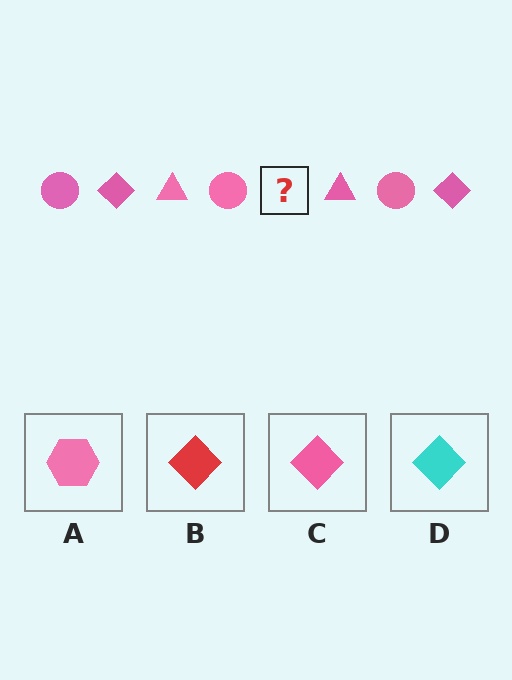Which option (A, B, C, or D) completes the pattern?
C.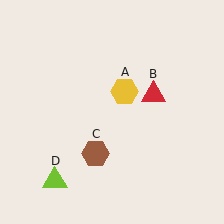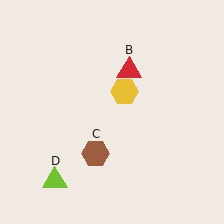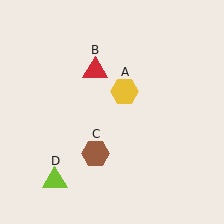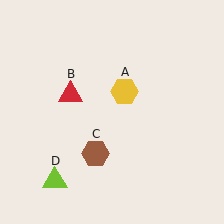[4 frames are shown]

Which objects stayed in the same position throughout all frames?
Yellow hexagon (object A) and brown hexagon (object C) and lime triangle (object D) remained stationary.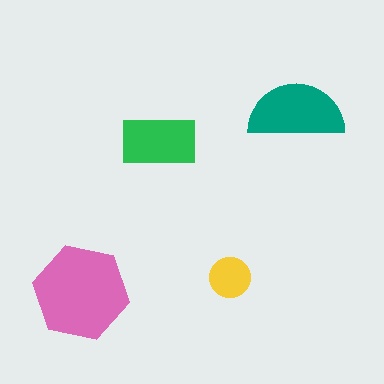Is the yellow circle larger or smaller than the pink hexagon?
Smaller.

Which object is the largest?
The pink hexagon.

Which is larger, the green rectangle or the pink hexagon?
The pink hexagon.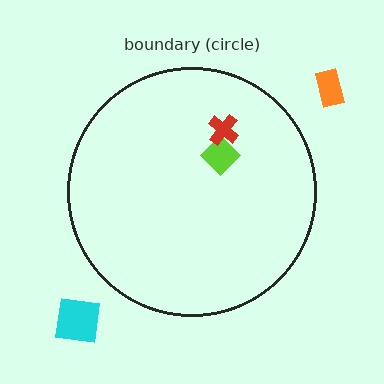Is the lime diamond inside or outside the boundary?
Inside.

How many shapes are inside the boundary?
2 inside, 2 outside.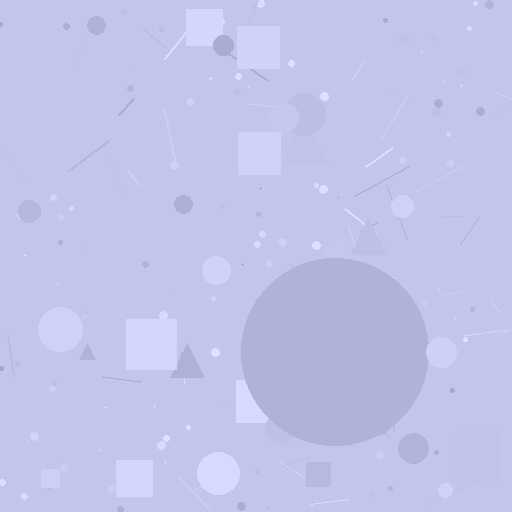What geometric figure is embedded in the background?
A circle is embedded in the background.